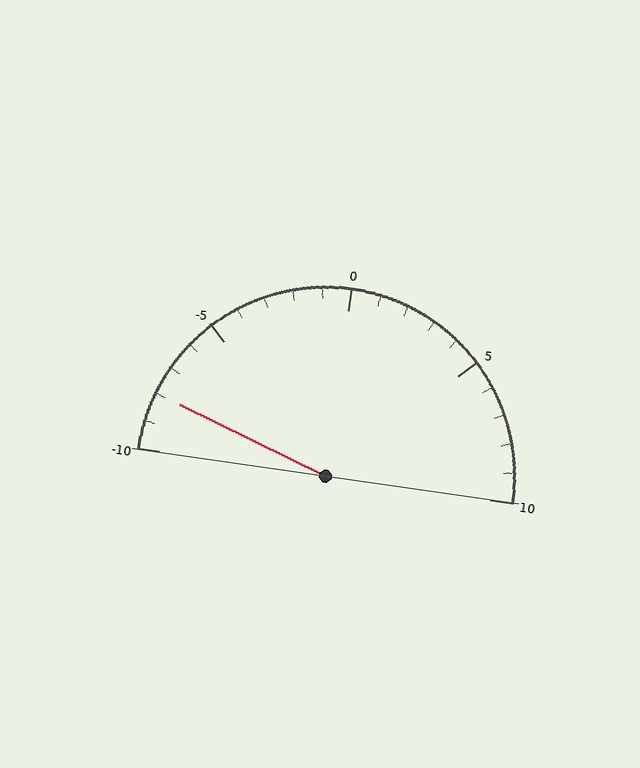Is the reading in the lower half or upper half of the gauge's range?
The reading is in the lower half of the range (-10 to 10).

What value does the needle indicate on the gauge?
The needle indicates approximately -8.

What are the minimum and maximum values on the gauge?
The gauge ranges from -10 to 10.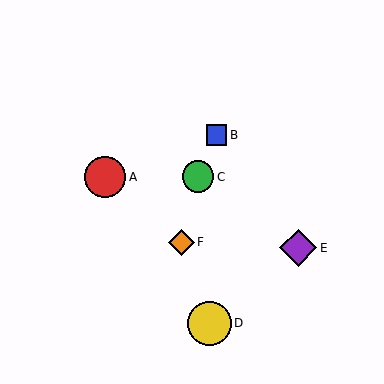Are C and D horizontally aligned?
No, C is at y≈177 and D is at y≈323.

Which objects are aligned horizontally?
Objects A, C are aligned horizontally.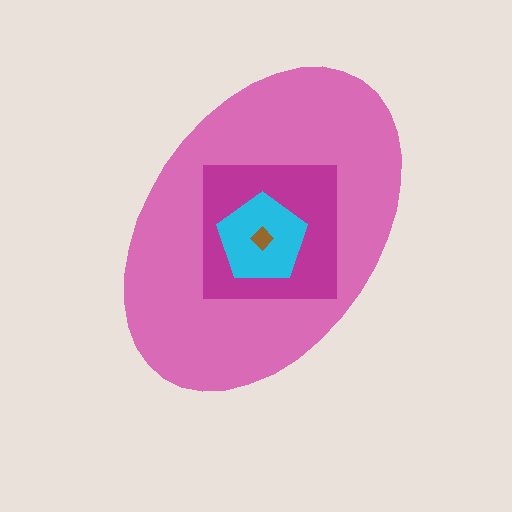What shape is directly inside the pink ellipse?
The magenta square.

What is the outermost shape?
The pink ellipse.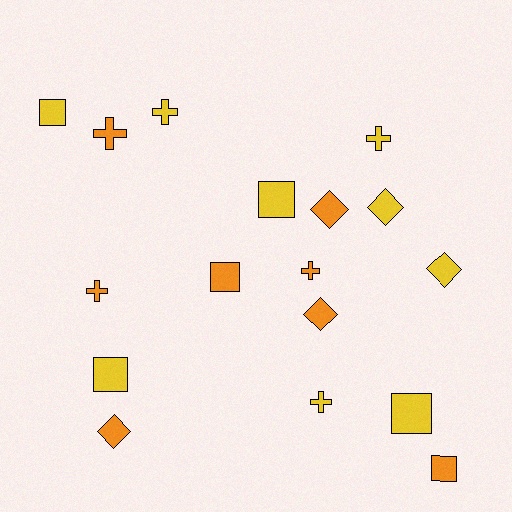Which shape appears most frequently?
Cross, with 6 objects.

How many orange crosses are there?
There are 3 orange crosses.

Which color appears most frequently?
Yellow, with 9 objects.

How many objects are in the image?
There are 17 objects.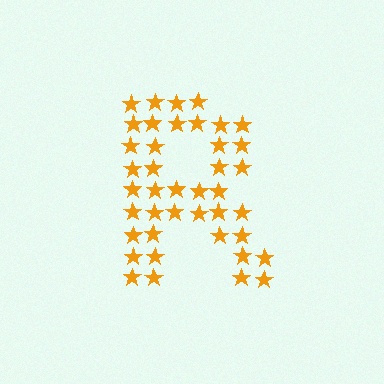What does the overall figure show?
The overall figure shows the letter R.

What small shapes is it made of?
It is made of small stars.